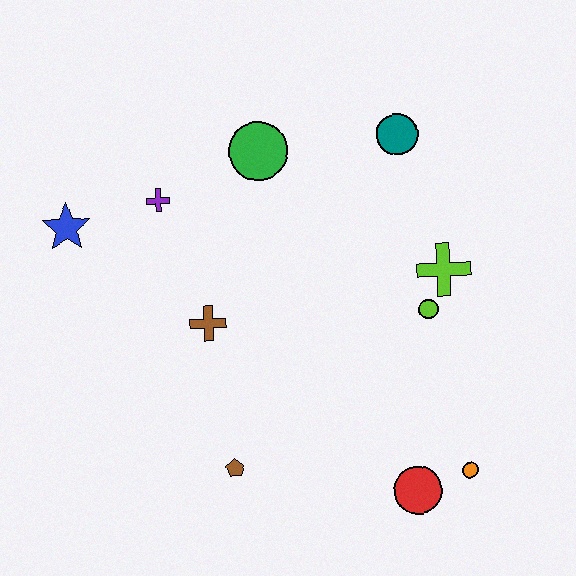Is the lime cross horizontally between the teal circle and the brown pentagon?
No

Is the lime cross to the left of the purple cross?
No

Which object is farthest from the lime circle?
The blue star is farthest from the lime circle.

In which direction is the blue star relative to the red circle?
The blue star is to the left of the red circle.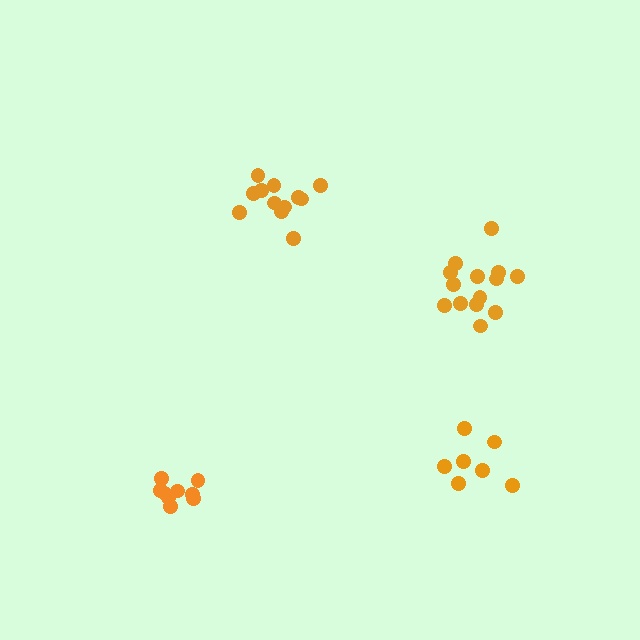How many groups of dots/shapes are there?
There are 4 groups.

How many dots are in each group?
Group 1: 12 dots, Group 2: 8 dots, Group 3: 14 dots, Group 4: 9 dots (43 total).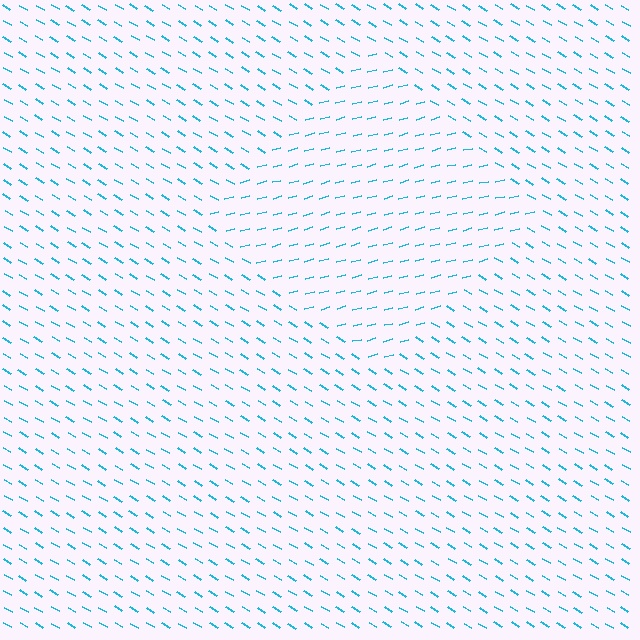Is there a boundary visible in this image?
Yes, there is a texture boundary formed by a change in line orientation.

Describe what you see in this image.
The image is filled with small cyan line segments. A diamond region in the image has lines oriented differently from the surrounding lines, creating a visible texture boundary.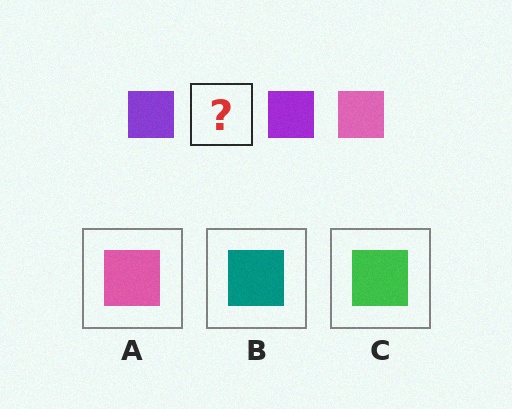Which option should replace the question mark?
Option A.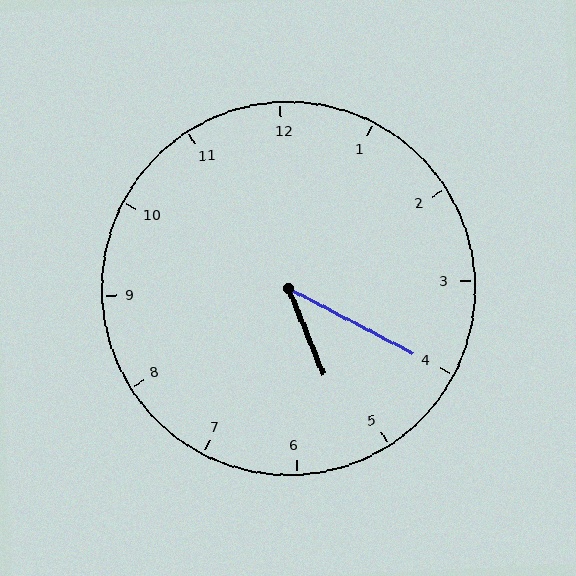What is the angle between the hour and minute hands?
Approximately 40 degrees.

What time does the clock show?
5:20.